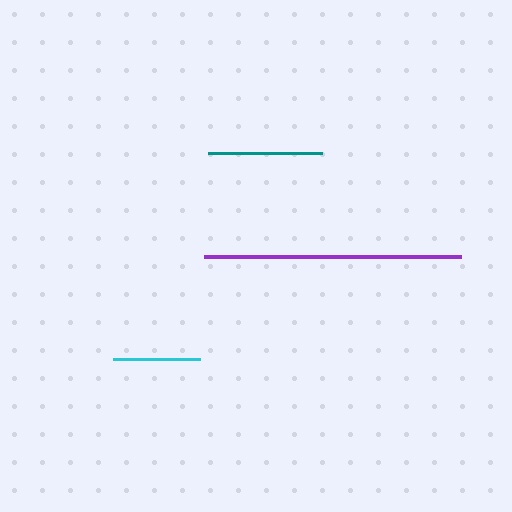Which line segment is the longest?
The purple line is the longest at approximately 256 pixels.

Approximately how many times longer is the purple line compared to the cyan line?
The purple line is approximately 3.0 times the length of the cyan line.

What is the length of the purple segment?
The purple segment is approximately 256 pixels long.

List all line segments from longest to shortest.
From longest to shortest: purple, teal, cyan.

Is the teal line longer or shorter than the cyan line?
The teal line is longer than the cyan line.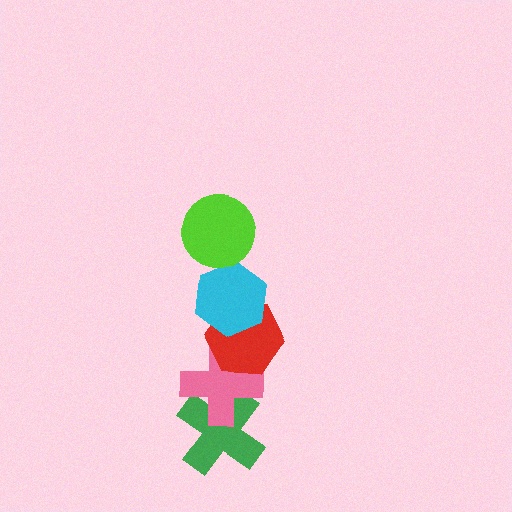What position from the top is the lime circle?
The lime circle is 1st from the top.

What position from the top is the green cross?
The green cross is 5th from the top.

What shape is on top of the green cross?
The pink cross is on top of the green cross.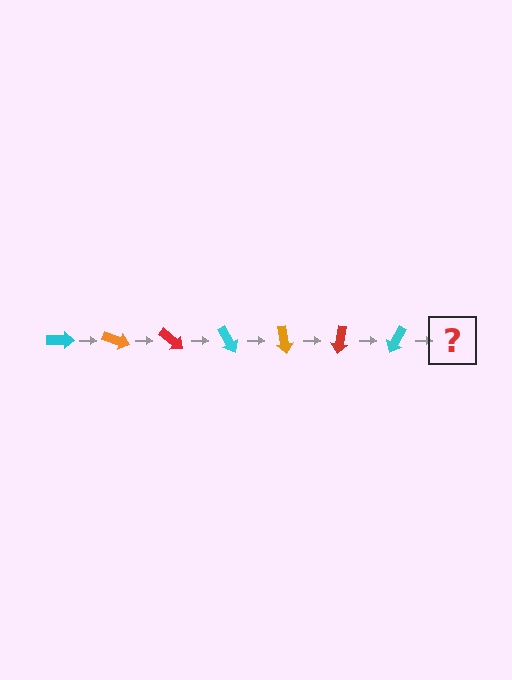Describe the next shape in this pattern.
It should be an orange arrow, rotated 140 degrees from the start.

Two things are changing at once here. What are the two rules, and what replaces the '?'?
The two rules are that it rotates 20 degrees each step and the color cycles through cyan, orange, and red. The '?' should be an orange arrow, rotated 140 degrees from the start.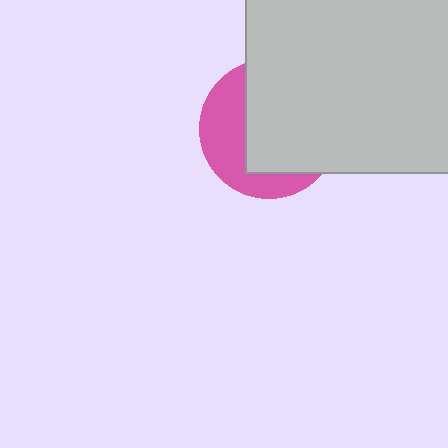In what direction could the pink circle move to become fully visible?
The pink circle could move left. That would shift it out from behind the light gray square entirely.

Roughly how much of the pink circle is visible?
A small part of it is visible (roughly 39%).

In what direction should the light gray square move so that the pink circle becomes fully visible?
The light gray square should move right. That is the shortest direction to clear the overlap and leave the pink circle fully visible.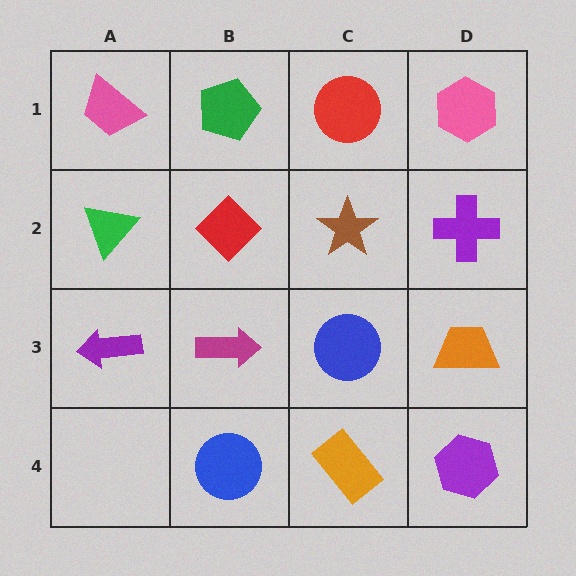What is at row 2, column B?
A red diamond.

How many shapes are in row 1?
4 shapes.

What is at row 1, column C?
A red circle.